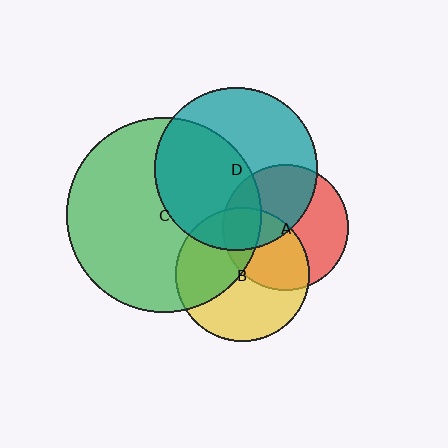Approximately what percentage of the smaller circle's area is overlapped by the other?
Approximately 50%.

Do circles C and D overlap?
Yes.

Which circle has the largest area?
Circle C (green).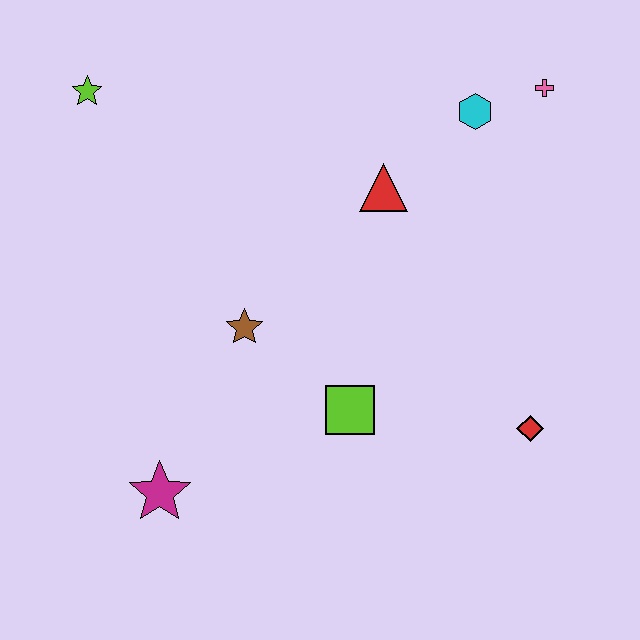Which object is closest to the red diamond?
The lime square is closest to the red diamond.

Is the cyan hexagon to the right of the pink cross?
No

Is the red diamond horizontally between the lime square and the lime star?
No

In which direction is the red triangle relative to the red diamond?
The red triangle is above the red diamond.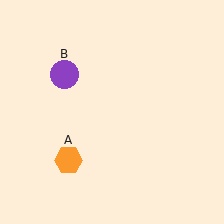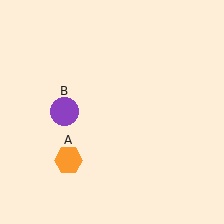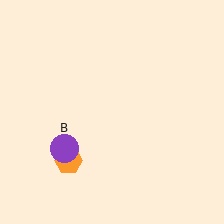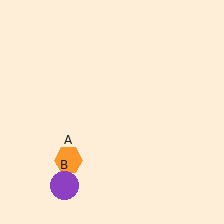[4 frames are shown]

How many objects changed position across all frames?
1 object changed position: purple circle (object B).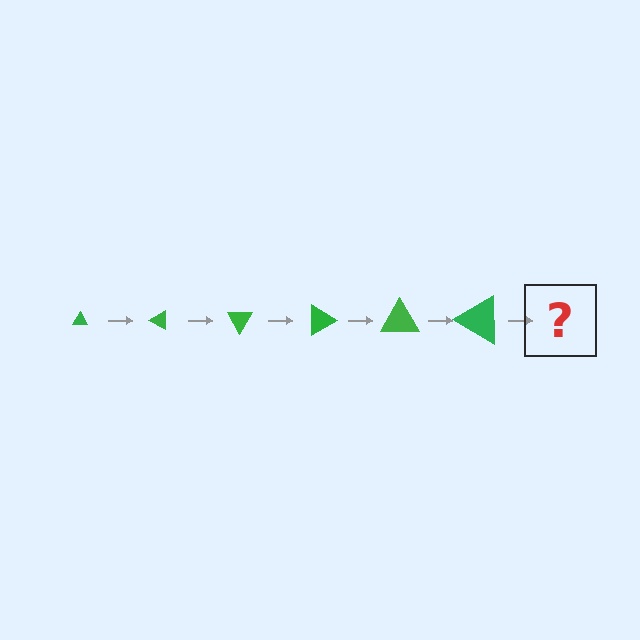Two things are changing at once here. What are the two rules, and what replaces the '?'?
The two rules are that the triangle grows larger each step and it rotates 30 degrees each step. The '?' should be a triangle, larger than the previous one and rotated 180 degrees from the start.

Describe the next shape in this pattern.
It should be a triangle, larger than the previous one and rotated 180 degrees from the start.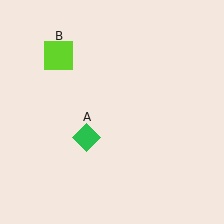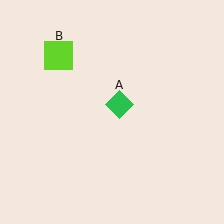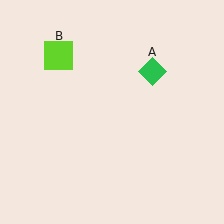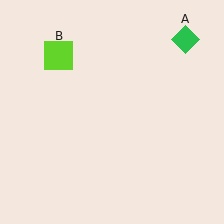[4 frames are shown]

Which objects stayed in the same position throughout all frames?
Lime square (object B) remained stationary.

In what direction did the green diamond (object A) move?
The green diamond (object A) moved up and to the right.